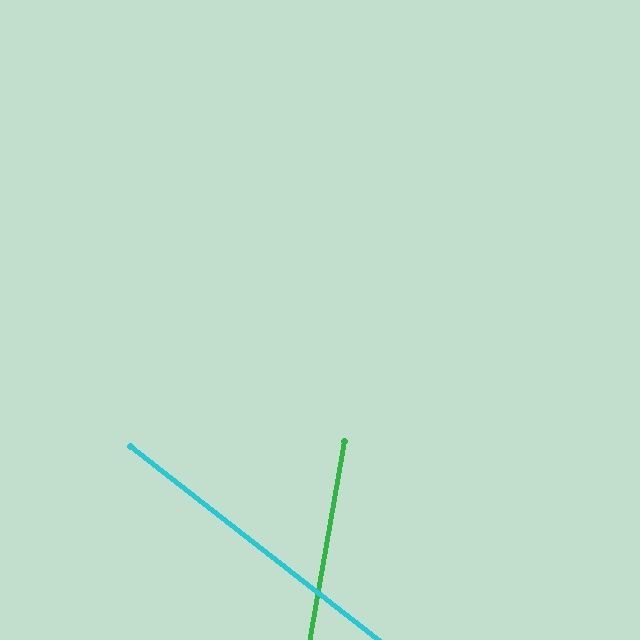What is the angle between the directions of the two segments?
Approximately 62 degrees.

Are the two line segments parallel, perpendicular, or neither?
Neither parallel nor perpendicular — they differ by about 62°.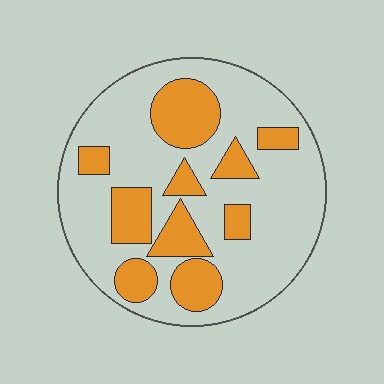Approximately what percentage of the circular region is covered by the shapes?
Approximately 30%.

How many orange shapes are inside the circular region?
10.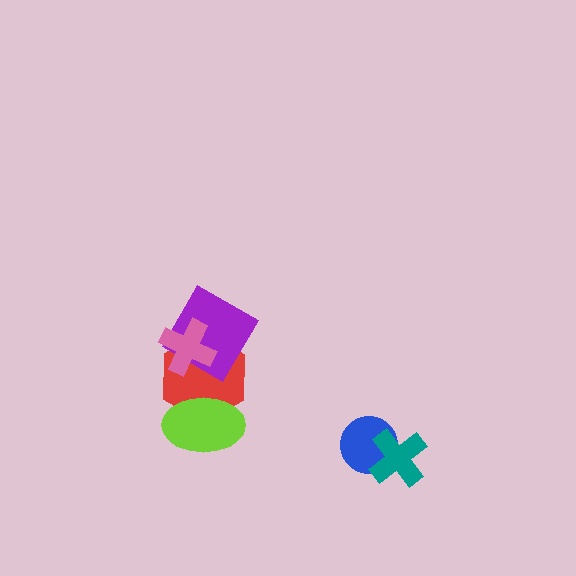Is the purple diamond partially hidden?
Yes, it is partially covered by another shape.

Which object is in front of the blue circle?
The teal cross is in front of the blue circle.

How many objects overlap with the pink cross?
2 objects overlap with the pink cross.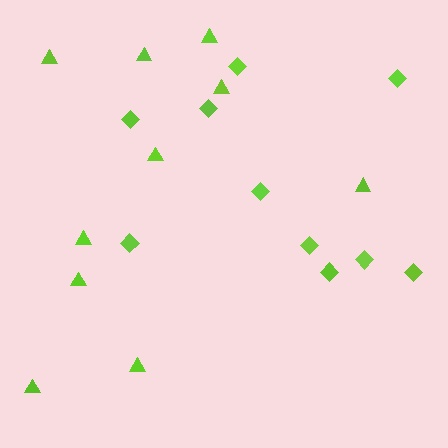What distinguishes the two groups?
There are 2 groups: one group of diamonds (10) and one group of triangles (10).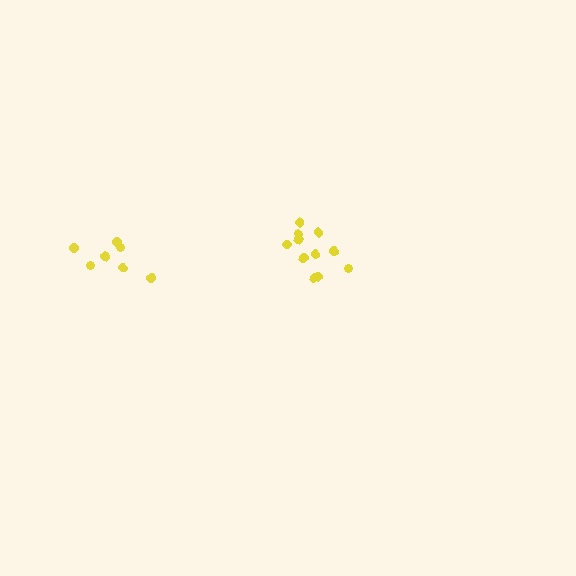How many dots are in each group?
Group 1: 7 dots, Group 2: 11 dots (18 total).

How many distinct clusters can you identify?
There are 2 distinct clusters.